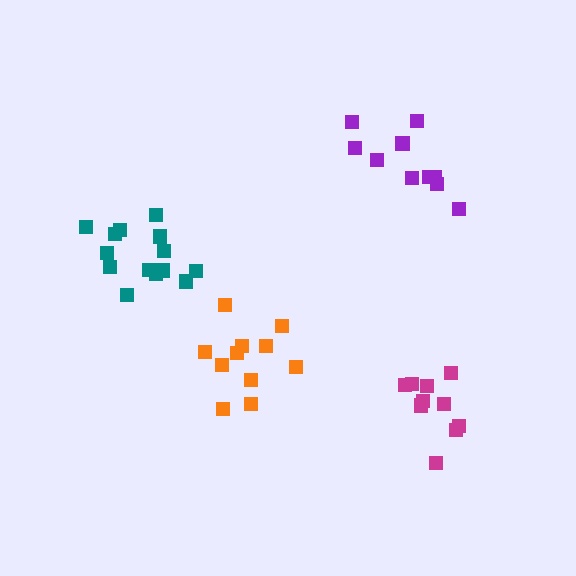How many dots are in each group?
Group 1: 10 dots, Group 2: 11 dots, Group 3: 10 dots, Group 4: 14 dots (45 total).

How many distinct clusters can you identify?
There are 4 distinct clusters.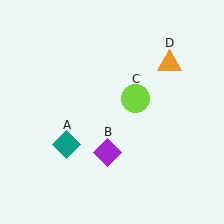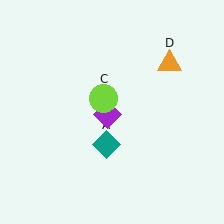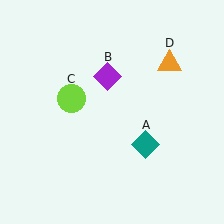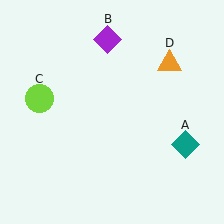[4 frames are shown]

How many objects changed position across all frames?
3 objects changed position: teal diamond (object A), purple diamond (object B), lime circle (object C).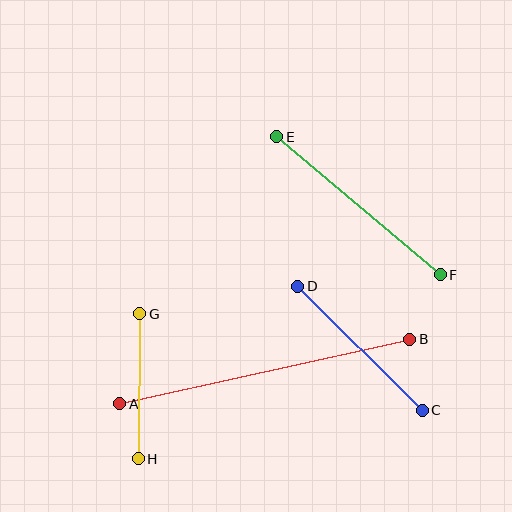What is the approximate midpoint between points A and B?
The midpoint is at approximately (265, 372) pixels.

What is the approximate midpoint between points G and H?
The midpoint is at approximately (139, 386) pixels.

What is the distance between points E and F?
The distance is approximately 214 pixels.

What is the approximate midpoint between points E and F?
The midpoint is at approximately (359, 206) pixels.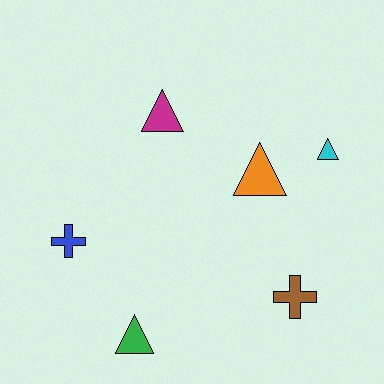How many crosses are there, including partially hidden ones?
There are 2 crosses.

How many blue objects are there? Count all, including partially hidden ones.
There is 1 blue object.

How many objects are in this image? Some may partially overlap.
There are 6 objects.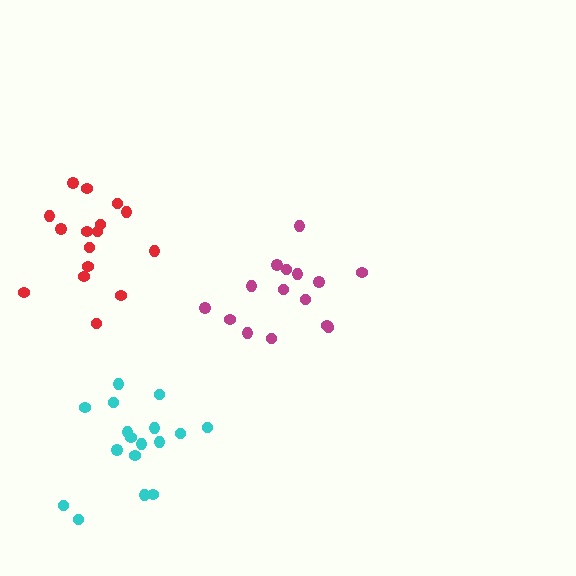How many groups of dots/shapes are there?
There are 3 groups.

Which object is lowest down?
The cyan cluster is bottommost.